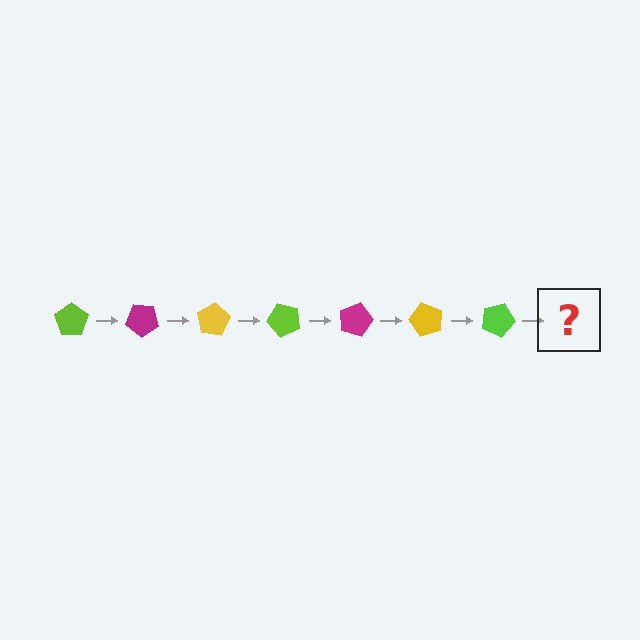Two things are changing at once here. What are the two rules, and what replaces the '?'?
The two rules are that it rotates 40 degrees each step and the color cycles through lime, magenta, and yellow. The '?' should be a magenta pentagon, rotated 280 degrees from the start.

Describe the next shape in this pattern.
It should be a magenta pentagon, rotated 280 degrees from the start.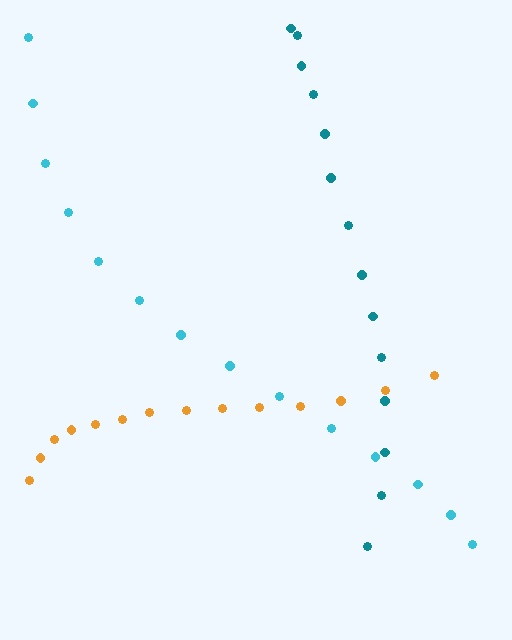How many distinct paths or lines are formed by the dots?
There are 3 distinct paths.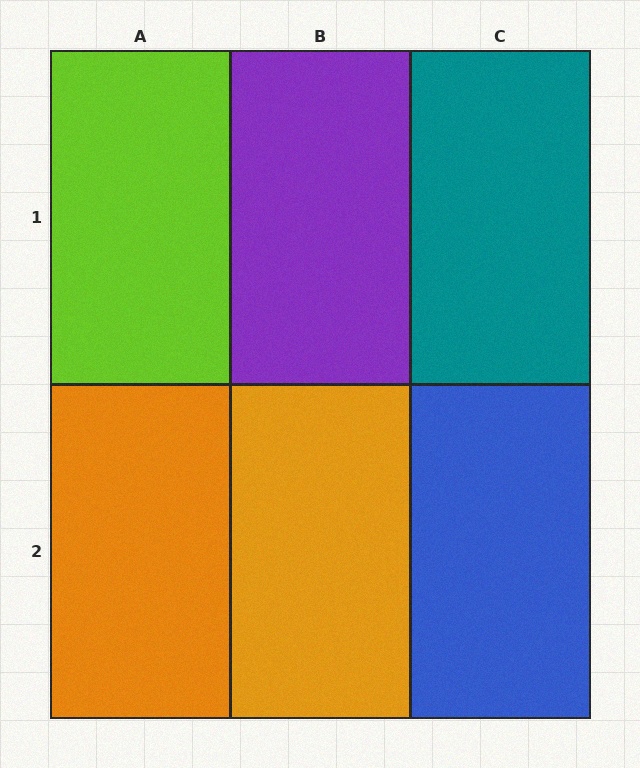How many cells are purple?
1 cell is purple.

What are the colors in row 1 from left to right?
Lime, purple, teal.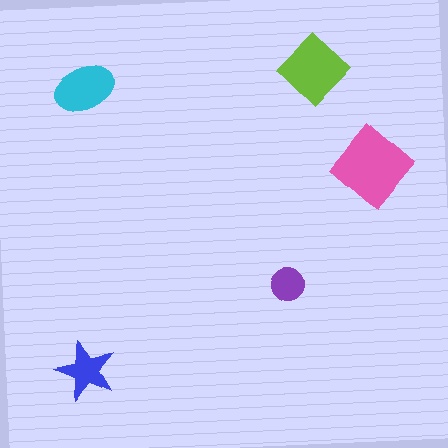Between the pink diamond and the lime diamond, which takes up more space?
The pink diamond.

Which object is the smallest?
The purple circle.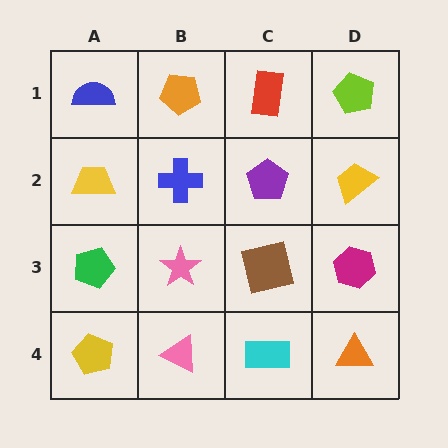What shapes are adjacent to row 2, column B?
An orange pentagon (row 1, column B), a pink star (row 3, column B), a yellow trapezoid (row 2, column A), a purple pentagon (row 2, column C).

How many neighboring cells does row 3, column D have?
3.